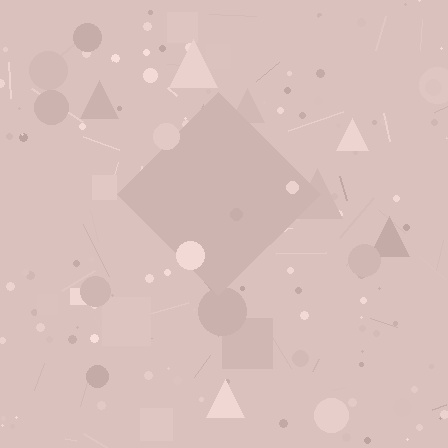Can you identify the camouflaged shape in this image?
The camouflaged shape is a diamond.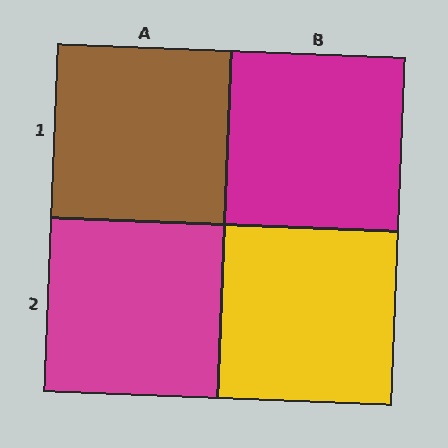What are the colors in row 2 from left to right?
Magenta, yellow.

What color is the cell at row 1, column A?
Brown.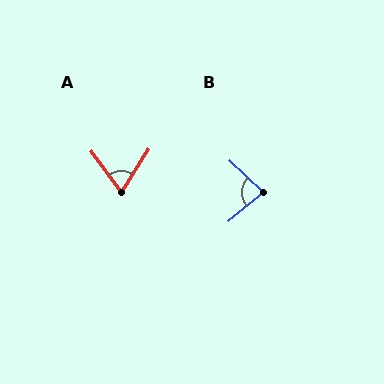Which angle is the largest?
B, at approximately 83 degrees.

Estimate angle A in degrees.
Approximately 68 degrees.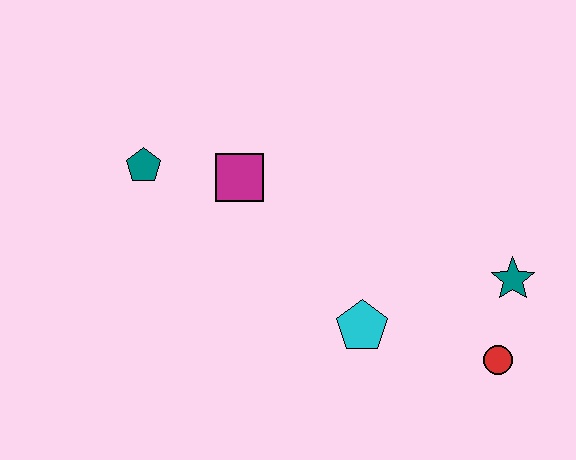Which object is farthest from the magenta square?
The red circle is farthest from the magenta square.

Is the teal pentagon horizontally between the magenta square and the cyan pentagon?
No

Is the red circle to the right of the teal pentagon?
Yes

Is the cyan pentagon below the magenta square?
Yes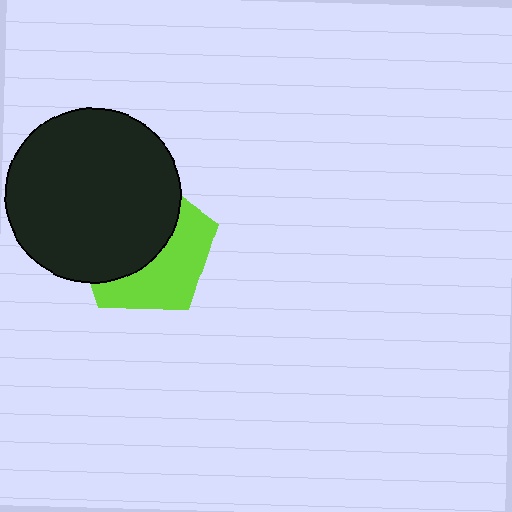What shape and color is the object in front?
The object in front is a black circle.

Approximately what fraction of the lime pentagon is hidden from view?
Roughly 56% of the lime pentagon is hidden behind the black circle.